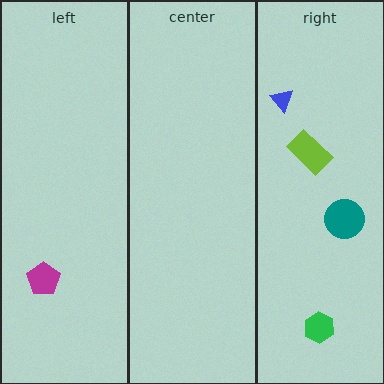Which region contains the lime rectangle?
The right region.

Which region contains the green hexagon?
The right region.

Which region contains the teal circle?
The right region.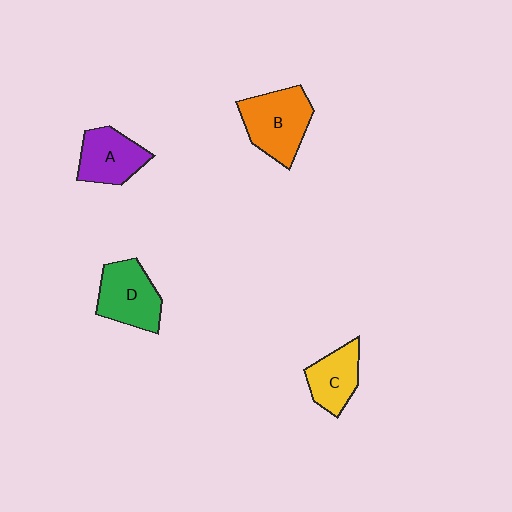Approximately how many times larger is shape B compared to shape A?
Approximately 1.3 times.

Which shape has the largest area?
Shape B (orange).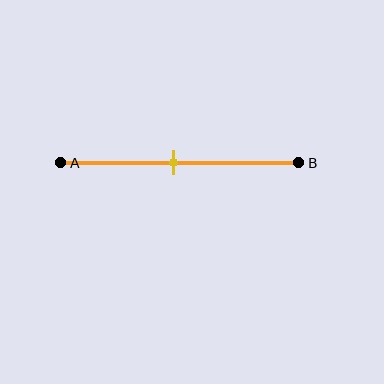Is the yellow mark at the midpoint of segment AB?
Yes, the mark is approximately at the midpoint.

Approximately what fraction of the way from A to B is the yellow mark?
The yellow mark is approximately 45% of the way from A to B.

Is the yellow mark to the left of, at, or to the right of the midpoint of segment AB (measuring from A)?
The yellow mark is approximately at the midpoint of segment AB.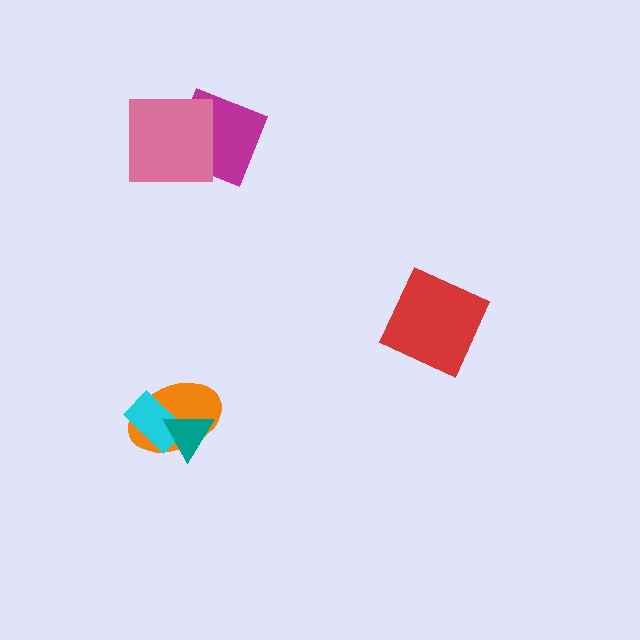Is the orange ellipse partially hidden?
Yes, it is partially covered by another shape.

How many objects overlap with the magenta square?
1 object overlaps with the magenta square.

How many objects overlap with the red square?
0 objects overlap with the red square.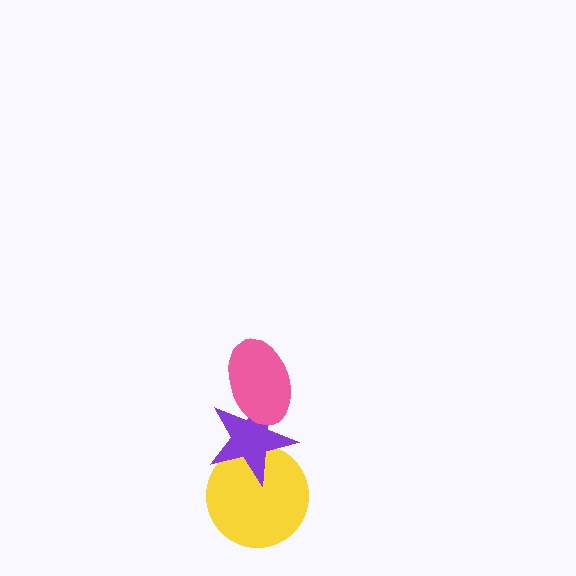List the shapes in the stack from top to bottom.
From top to bottom: the pink ellipse, the purple star, the yellow circle.